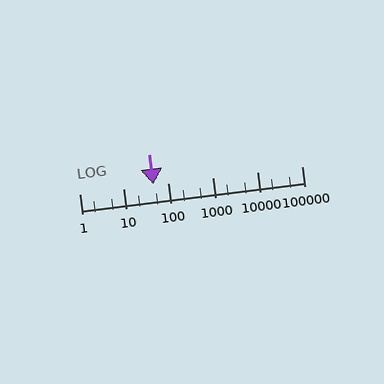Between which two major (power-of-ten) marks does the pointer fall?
The pointer is between 10 and 100.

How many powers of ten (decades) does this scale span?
The scale spans 5 decades, from 1 to 100000.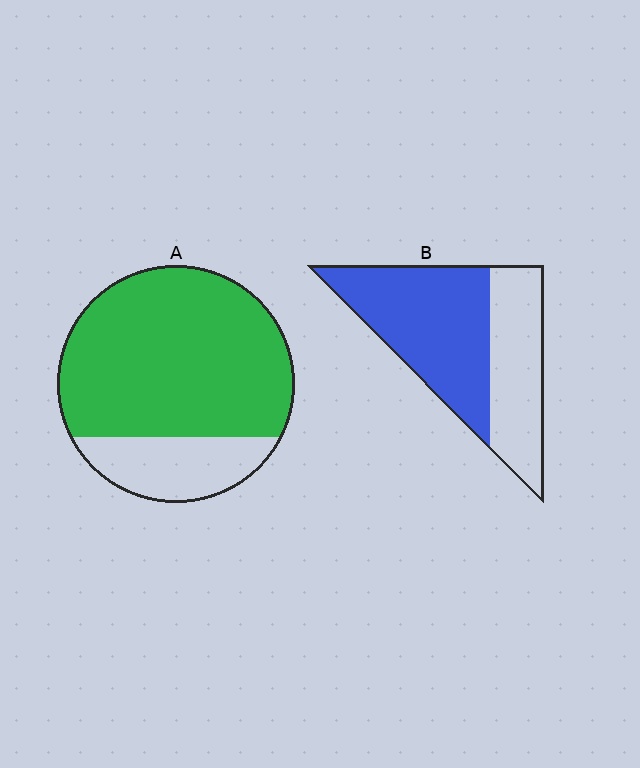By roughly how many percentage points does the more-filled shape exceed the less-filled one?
By roughly 20 percentage points (A over B).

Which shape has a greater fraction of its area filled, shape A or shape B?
Shape A.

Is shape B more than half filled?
Yes.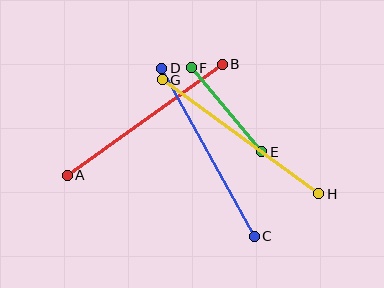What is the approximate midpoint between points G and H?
The midpoint is at approximately (240, 137) pixels.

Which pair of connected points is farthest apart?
Points G and H are farthest apart.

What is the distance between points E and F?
The distance is approximately 110 pixels.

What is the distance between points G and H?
The distance is approximately 194 pixels.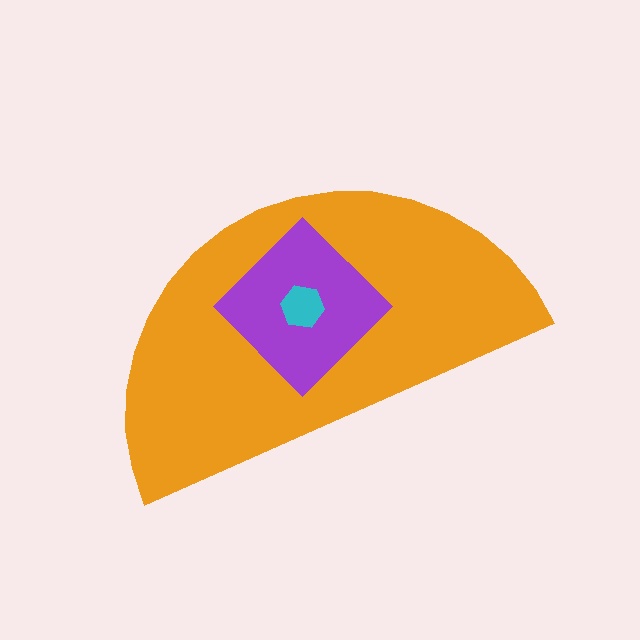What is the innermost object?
The cyan hexagon.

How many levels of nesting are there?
3.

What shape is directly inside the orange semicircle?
The purple diamond.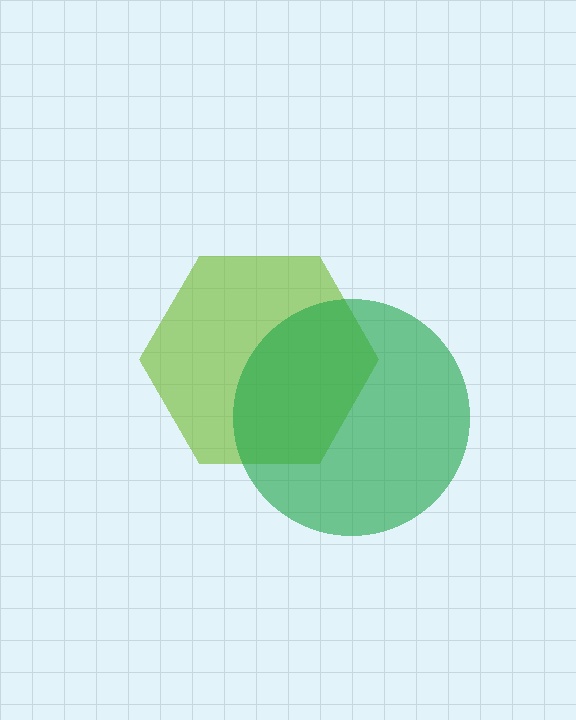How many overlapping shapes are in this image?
There are 2 overlapping shapes in the image.